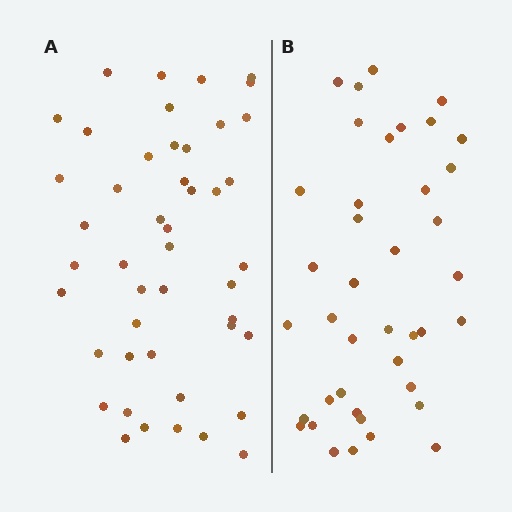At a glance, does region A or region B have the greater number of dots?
Region A (the left region) has more dots.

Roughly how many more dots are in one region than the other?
Region A has about 6 more dots than region B.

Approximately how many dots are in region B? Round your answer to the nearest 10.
About 40 dots.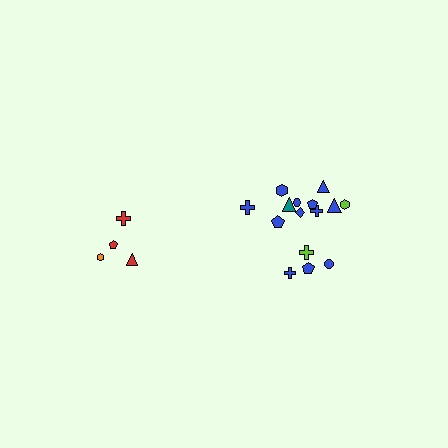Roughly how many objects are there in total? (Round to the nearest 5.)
Roughly 20 objects in total.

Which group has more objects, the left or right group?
The right group.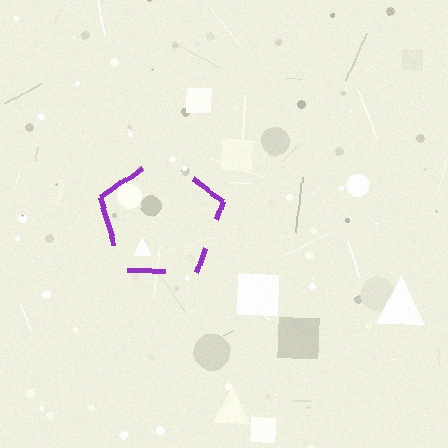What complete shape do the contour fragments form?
The contour fragments form a pentagon.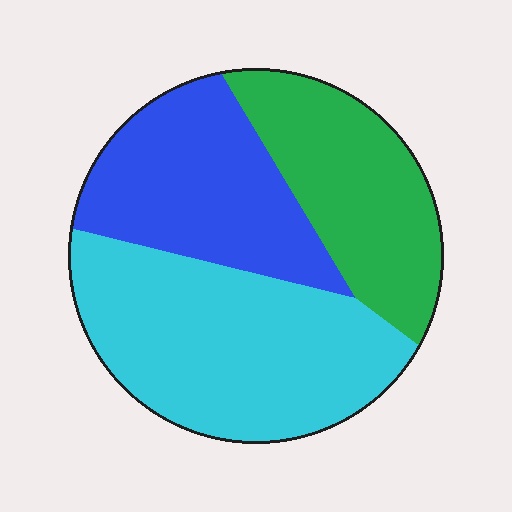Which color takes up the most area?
Cyan, at roughly 45%.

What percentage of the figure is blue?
Blue covers around 30% of the figure.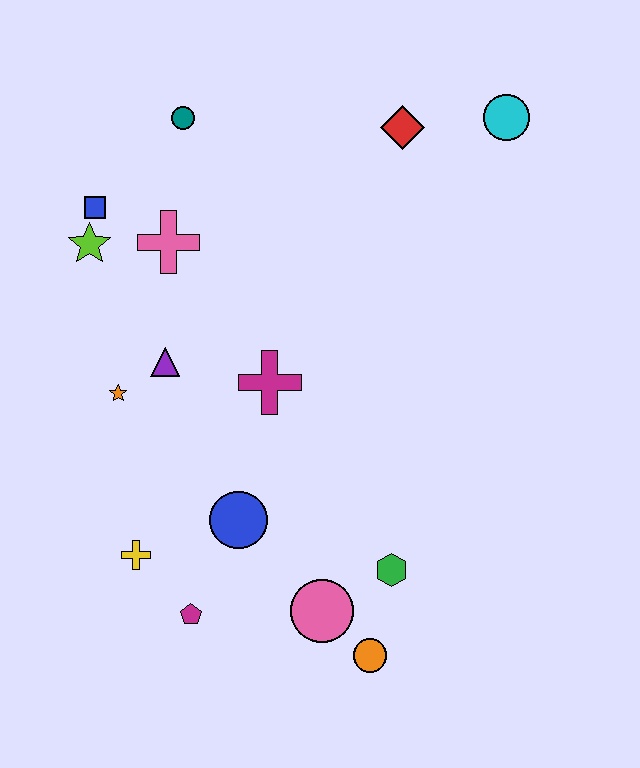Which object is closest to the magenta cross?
The purple triangle is closest to the magenta cross.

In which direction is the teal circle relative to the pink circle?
The teal circle is above the pink circle.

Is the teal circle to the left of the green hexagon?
Yes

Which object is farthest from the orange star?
The cyan circle is farthest from the orange star.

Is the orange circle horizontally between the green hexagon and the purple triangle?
Yes